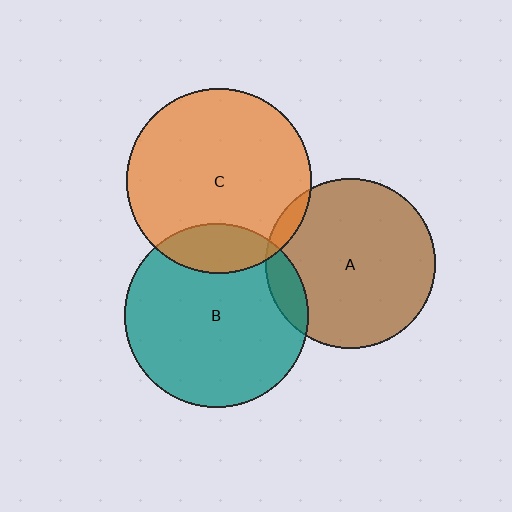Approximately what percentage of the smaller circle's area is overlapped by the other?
Approximately 5%.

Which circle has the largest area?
Circle C (orange).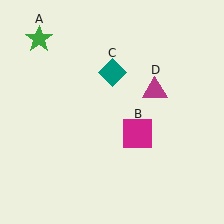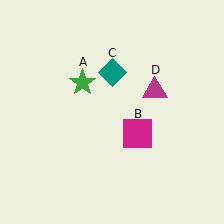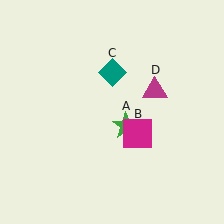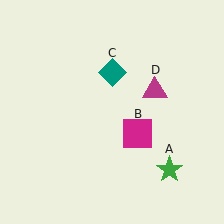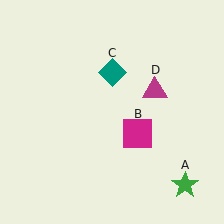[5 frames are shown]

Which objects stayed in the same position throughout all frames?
Magenta square (object B) and teal diamond (object C) and magenta triangle (object D) remained stationary.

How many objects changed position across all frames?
1 object changed position: green star (object A).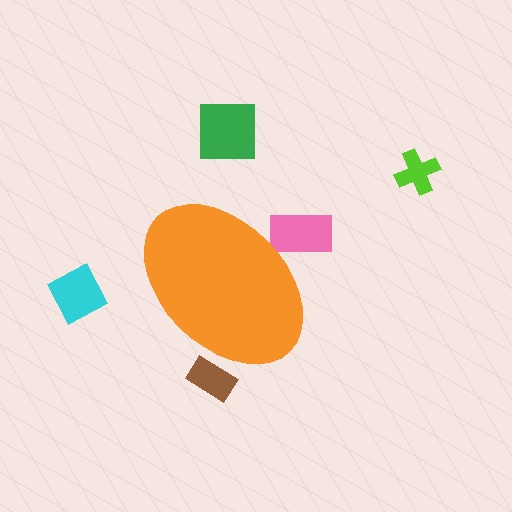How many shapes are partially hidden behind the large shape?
2 shapes are partially hidden.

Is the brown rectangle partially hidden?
Yes, the brown rectangle is partially hidden behind the orange ellipse.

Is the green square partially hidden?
No, the green square is fully visible.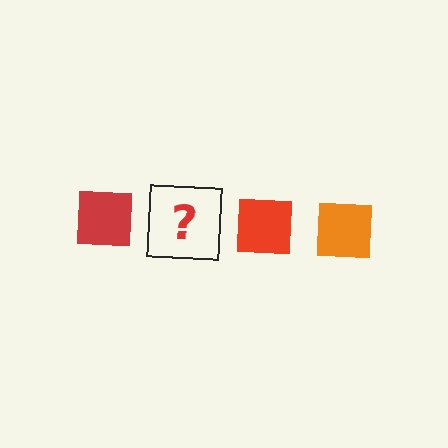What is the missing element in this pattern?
The missing element is an orange square.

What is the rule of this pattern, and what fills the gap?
The rule is that the pattern cycles through red, orange squares. The gap should be filled with an orange square.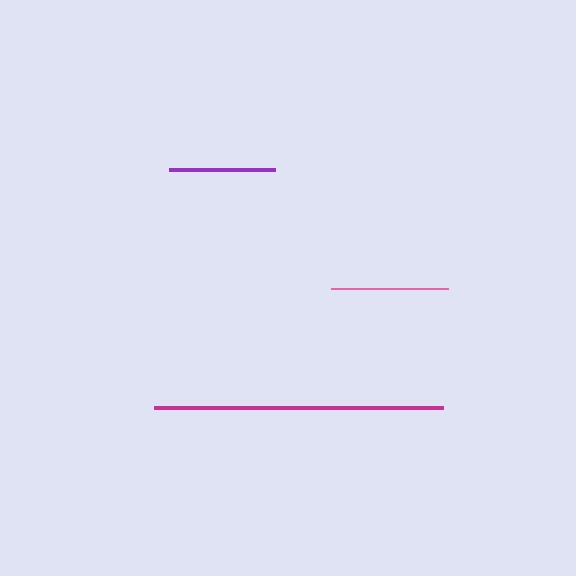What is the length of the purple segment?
The purple segment is approximately 106 pixels long.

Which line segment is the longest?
The magenta line is the longest at approximately 290 pixels.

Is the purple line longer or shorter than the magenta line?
The magenta line is longer than the purple line.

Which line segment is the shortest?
The purple line is the shortest at approximately 106 pixels.